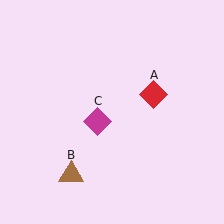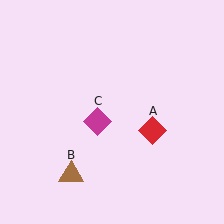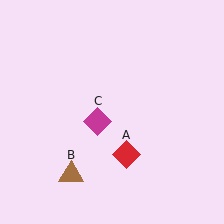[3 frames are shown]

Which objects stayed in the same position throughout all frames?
Brown triangle (object B) and magenta diamond (object C) remained stationary.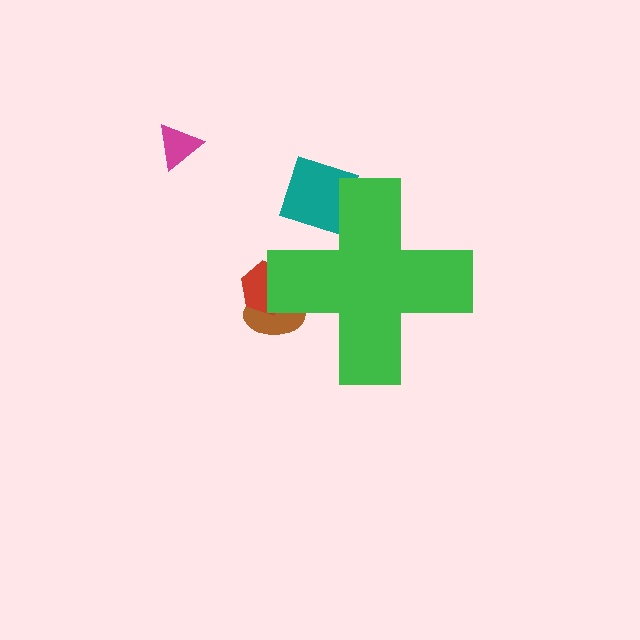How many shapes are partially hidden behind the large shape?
3 shapes are partially hidden.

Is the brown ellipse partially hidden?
Yes, the brown ellipse is partially hidden behind the green cross.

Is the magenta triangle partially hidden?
No, the magenta triangle is fully visible.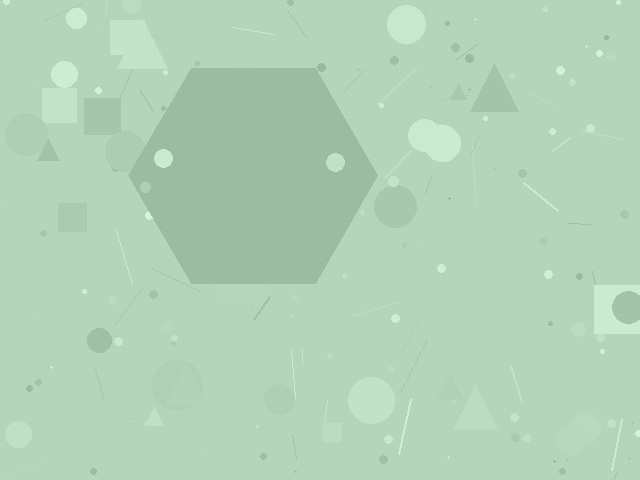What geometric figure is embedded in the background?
A hexagon is embedded in the background.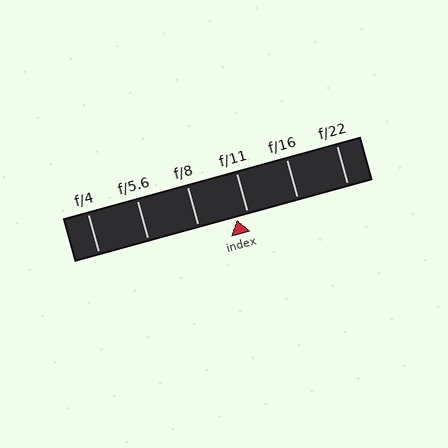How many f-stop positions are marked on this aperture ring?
There are 6 f-stop positions marked.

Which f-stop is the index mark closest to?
The index mark is closest to f/11.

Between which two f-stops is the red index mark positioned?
The index mark is between f/8 and f/11.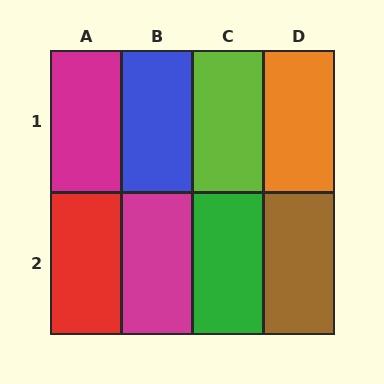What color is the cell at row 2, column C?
Green.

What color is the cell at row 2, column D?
Brown.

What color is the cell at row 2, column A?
Red.